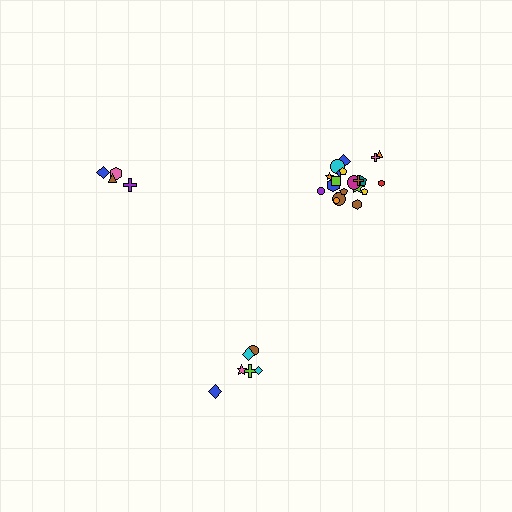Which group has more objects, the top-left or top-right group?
The top-right group.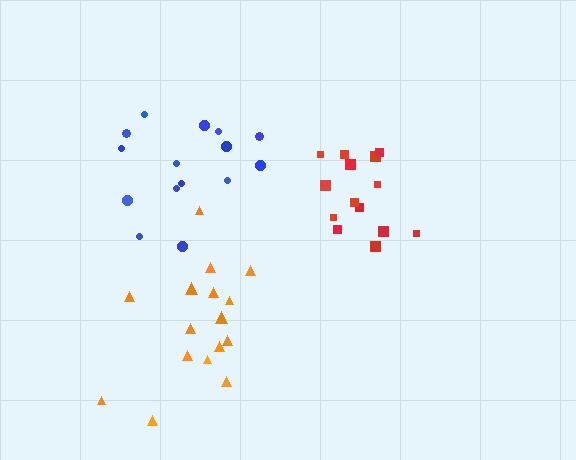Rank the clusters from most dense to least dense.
red, orange, blue.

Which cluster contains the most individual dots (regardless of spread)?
Orange (16).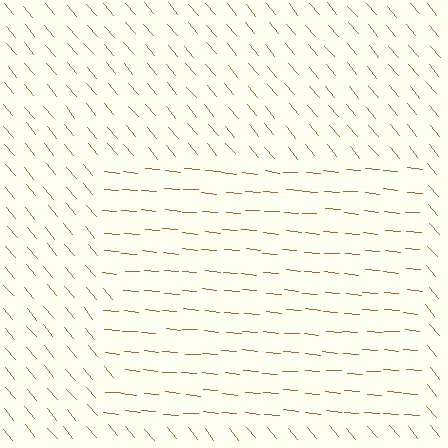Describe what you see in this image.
The image is filled with small brown line segments. A rectangle region in the image has lines oriented differently from the surrounding lines, creating a visible texture boundary.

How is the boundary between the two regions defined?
The boundary is defined purely by a change in line orientation (approximately 45 degrees difference). All lines are the same color and thickness.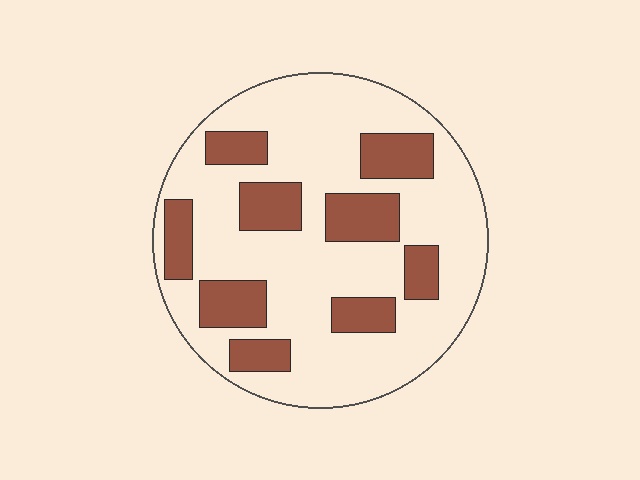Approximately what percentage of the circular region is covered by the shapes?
Approximately 25%.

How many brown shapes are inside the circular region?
9.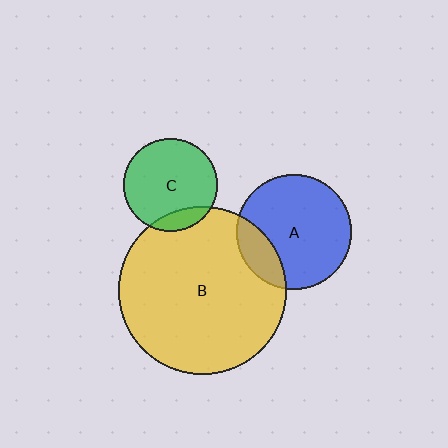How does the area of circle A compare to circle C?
Approximately 1.5 times.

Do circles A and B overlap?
Yes.